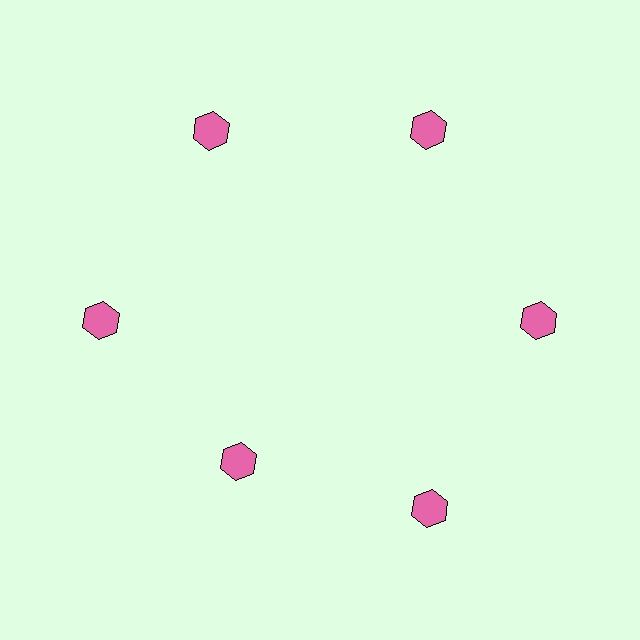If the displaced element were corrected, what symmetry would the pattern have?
It would have 6-fold rotational symmetry — the pattern would map onto itself every 60 degrees.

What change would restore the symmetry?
The symmetry would be restored by moving it outward, back onto the ring so that all 6 hexagons sit at equal angles and equal distance from the center.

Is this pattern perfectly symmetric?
No. The 6 pink hexagons are arranged in a ring, but one element near the 7 o'clock position is pulled inward toward the center, breaking the 6-fold rotational symmetry.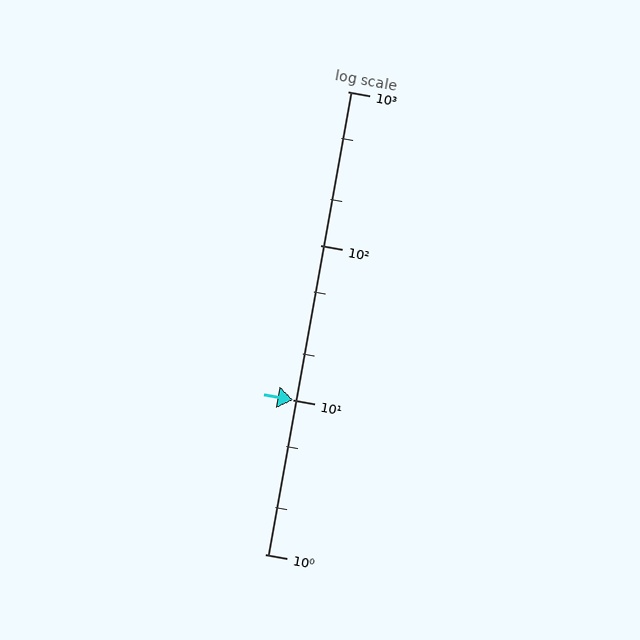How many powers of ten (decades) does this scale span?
The scale spans 3 decades, from 1 to 1000.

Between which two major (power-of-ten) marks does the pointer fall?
The pointer is between 10 and 100.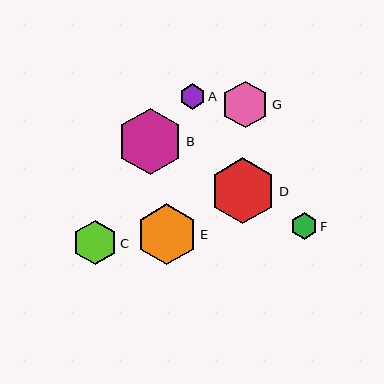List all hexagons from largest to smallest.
From largest to smallest: B, D, E, G, C, F, A.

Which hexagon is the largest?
Hexagon B is the largest with a size of approximately 67 pixels.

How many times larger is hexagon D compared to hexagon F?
Hexagon D is approximately 2.5 times the size of hexagon F.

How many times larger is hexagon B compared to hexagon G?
Hexagon B is approximately 1.4 times the size of hexagon G.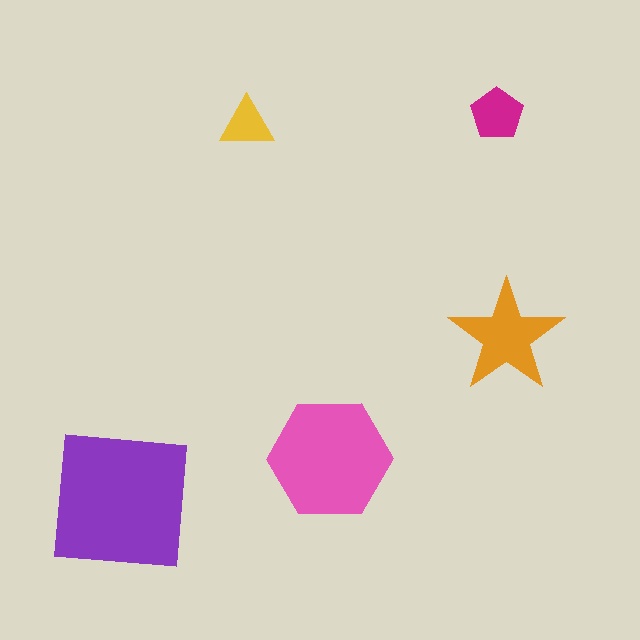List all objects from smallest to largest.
The yellow triangle, the magenta pentagon, the orange star, the pink hexagon, the purple square.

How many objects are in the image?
There are 5 objects in the image.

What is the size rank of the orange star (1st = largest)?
3rd.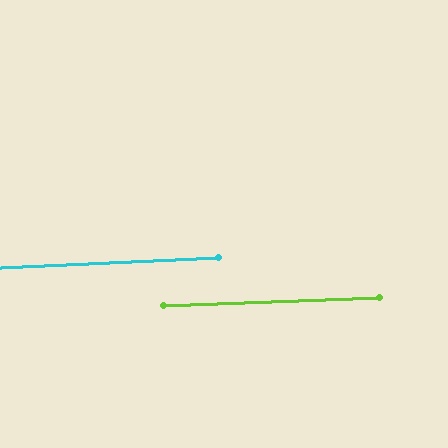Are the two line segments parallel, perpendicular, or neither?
Parallel — their directions differ by only 0.7°.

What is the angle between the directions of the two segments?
Approximately 1 degree.